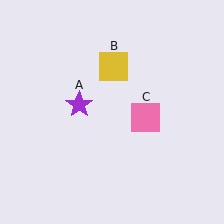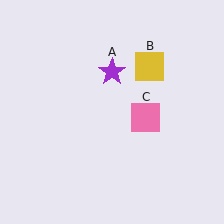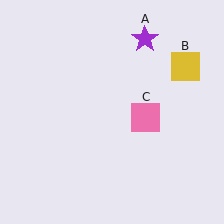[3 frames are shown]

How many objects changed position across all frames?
2 objects changed position: purple star (object A), yellow square (object B).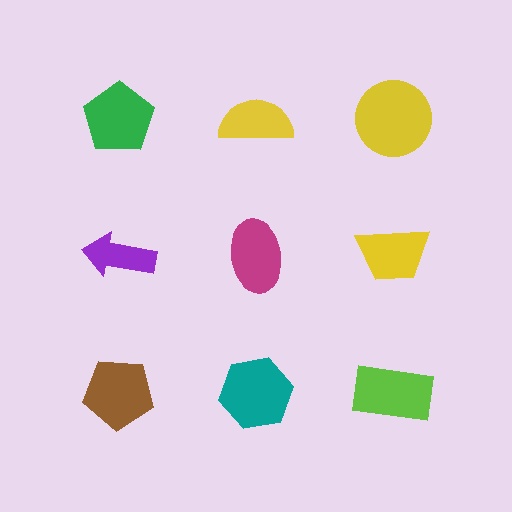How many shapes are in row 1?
3 shapes.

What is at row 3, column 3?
A lime rectangle.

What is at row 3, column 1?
A brown pentagon.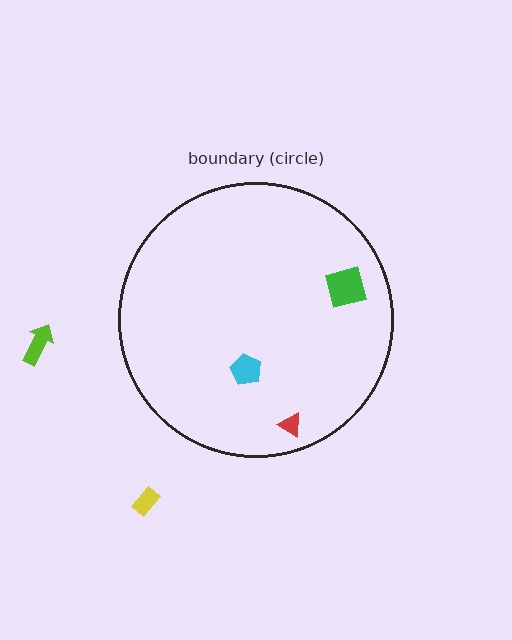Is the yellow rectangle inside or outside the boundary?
Outside.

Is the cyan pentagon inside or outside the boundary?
Inside.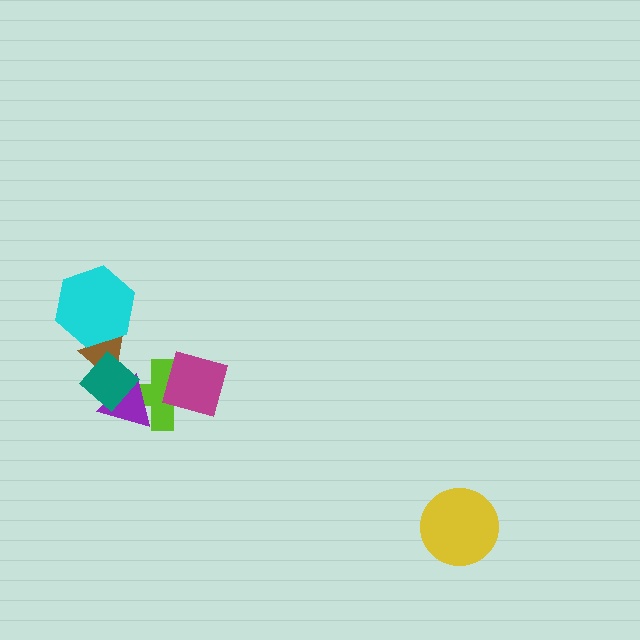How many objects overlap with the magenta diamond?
1 object overlaps with the magenta diamond.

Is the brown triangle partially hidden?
Yes, it is partially covered by another shape.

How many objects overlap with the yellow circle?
0 objects overlap with the yellow circle.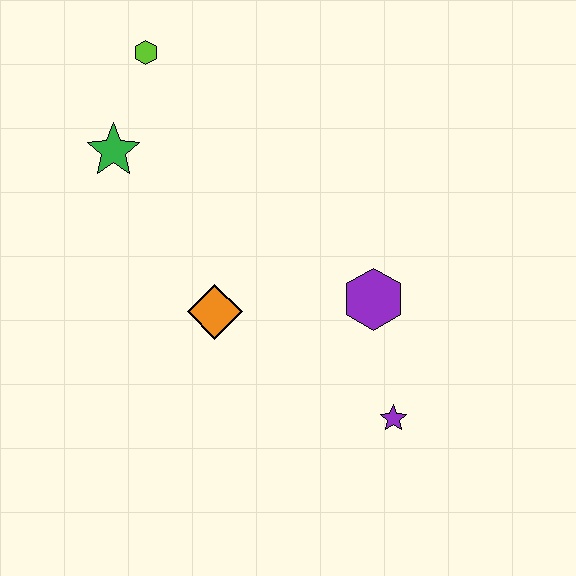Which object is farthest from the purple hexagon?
The lime hexagon is farthest from the purple hexagon.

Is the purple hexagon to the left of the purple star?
Yes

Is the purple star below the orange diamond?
Yes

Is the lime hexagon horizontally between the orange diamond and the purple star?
No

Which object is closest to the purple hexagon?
The purple star is closest to the purple hexagon.